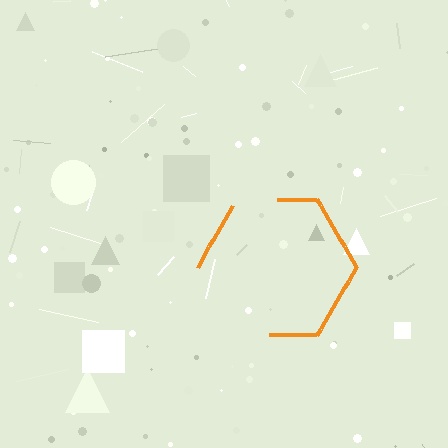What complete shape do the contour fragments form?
The contour fragments form a hexagon.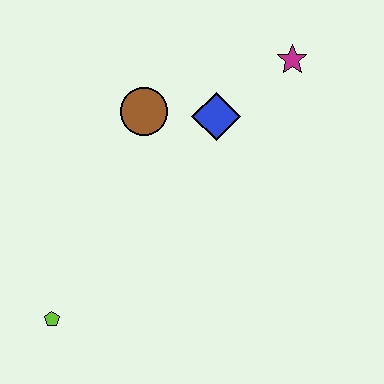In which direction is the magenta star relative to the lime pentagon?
The magenta star is above the lime pentagon.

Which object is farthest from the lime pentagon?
The magenta star is farthest from the lime pentagon.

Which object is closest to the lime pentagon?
The brown circle is closest to the lime pentagon.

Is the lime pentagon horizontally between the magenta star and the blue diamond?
No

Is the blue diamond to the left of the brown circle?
No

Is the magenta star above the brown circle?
Yes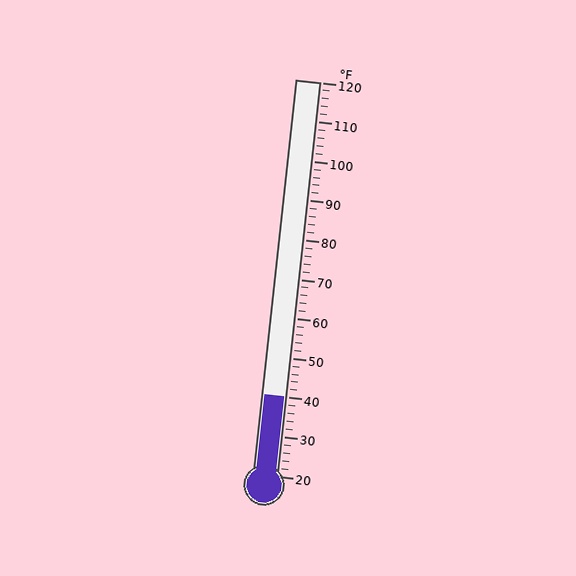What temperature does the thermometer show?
The thermometer shows approximately 40°F.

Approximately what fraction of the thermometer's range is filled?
The thermometer is filled to approximately 20% of its range.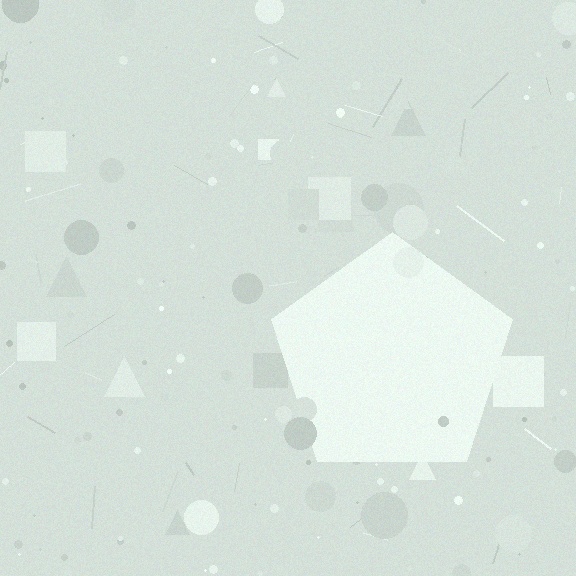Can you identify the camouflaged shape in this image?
The camouflaged shape is a pentagon.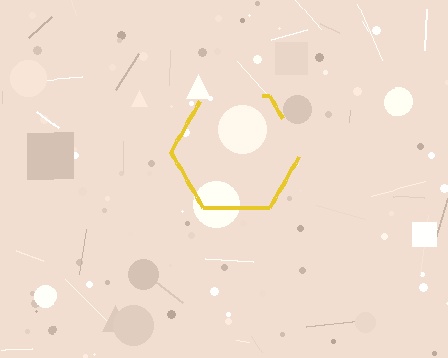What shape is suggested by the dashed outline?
The dashed outline suggests a hexagon.